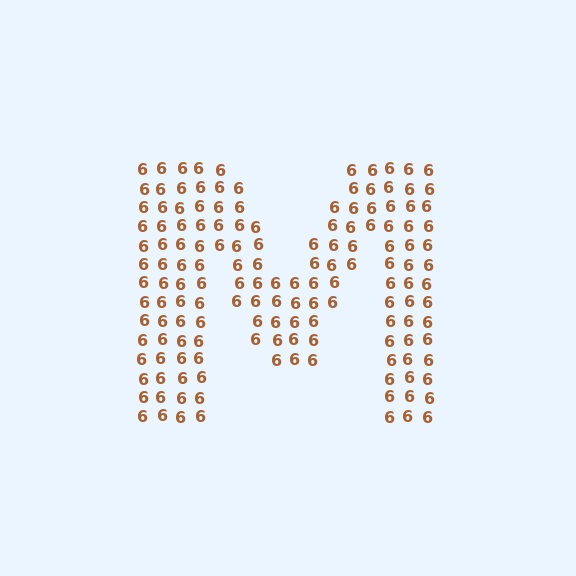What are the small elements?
The small elements are digit 6's.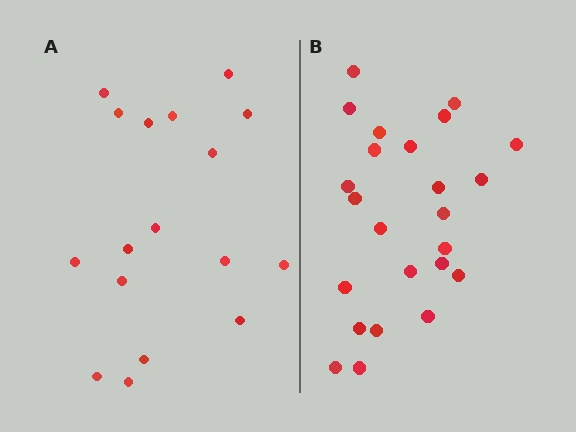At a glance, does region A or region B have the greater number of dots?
Region B (the right region) has more dots.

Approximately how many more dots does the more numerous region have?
Region B has roughly 8 or so more dots than region A.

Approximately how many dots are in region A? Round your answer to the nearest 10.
About 20 dots. (The exact count is 17, which rounds to 20.)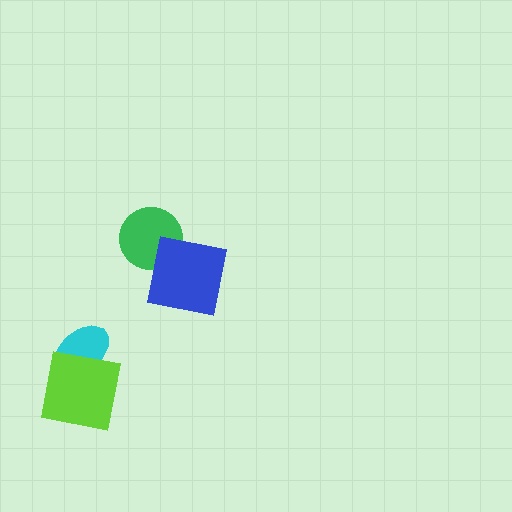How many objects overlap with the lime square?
1 object overlaps with the lime square.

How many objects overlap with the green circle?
1 object overlaps with the green circle.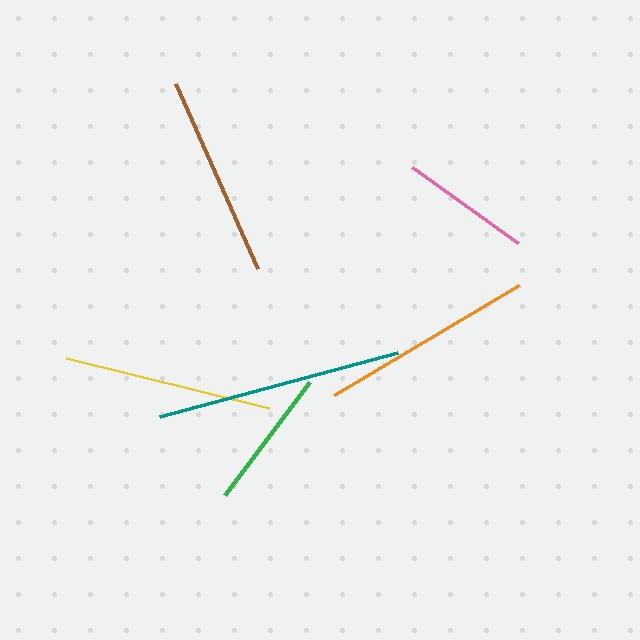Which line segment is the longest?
The teal line is the longest at approximately 246 pixels.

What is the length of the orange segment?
The orange segment is approximately 216 pixels long.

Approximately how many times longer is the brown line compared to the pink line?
The brown line is approximately 1.6 times the length of the pink line.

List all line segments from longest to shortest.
From longest to shortest: teal, orange, yellow, brown, green, pink.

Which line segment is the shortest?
The pink line is the shortest at approximately 131 pixels.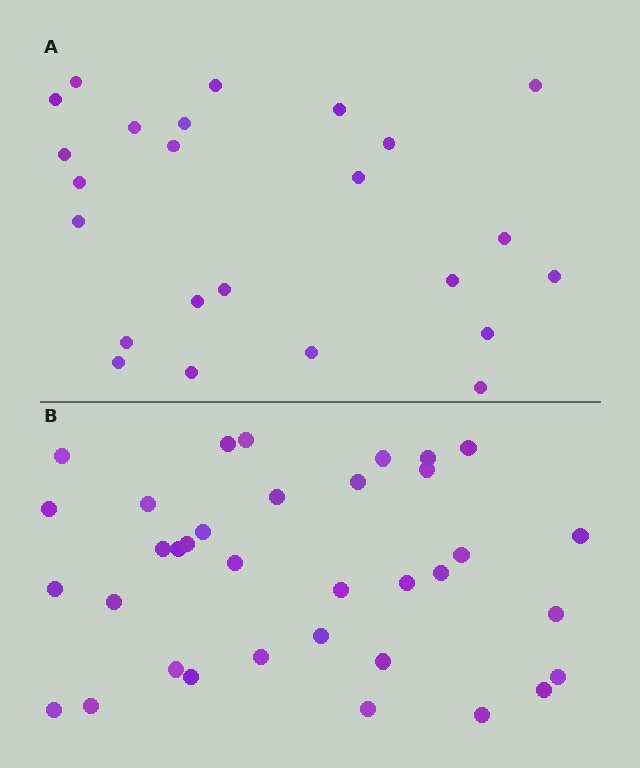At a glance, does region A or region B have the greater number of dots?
Region B (the bottom region) has more dots.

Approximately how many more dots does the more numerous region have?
Region B has roughly 12 or so more dots than region A.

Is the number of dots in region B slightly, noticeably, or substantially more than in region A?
Region B has substantially more. The ratio is roughly 1.5 to 1.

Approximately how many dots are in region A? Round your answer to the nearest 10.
About 20 dots. (The exact count is 24, which rounds to 20.)